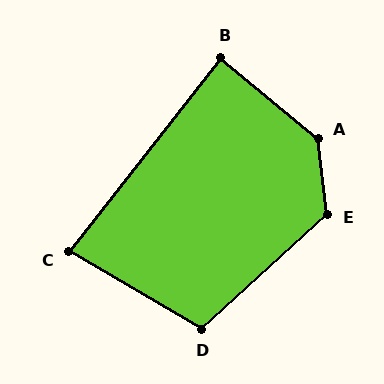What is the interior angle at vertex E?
Approximately 125 degrees (obtuse).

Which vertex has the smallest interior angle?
C, at approximately 82 degrees.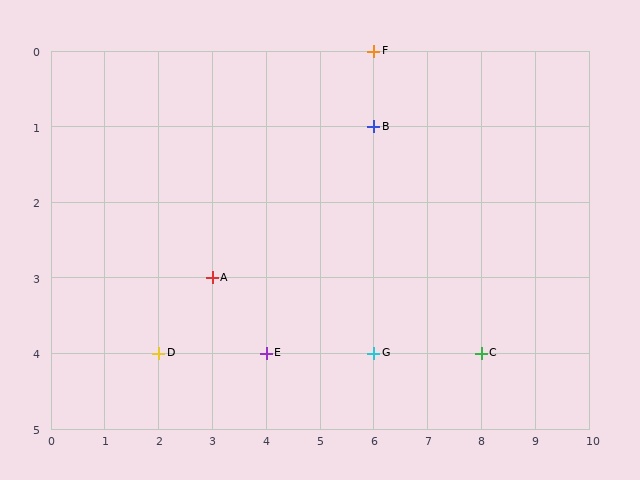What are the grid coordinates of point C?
Point C is at grid coordinates (8, 4).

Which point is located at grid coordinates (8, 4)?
Point C is at (8, 4).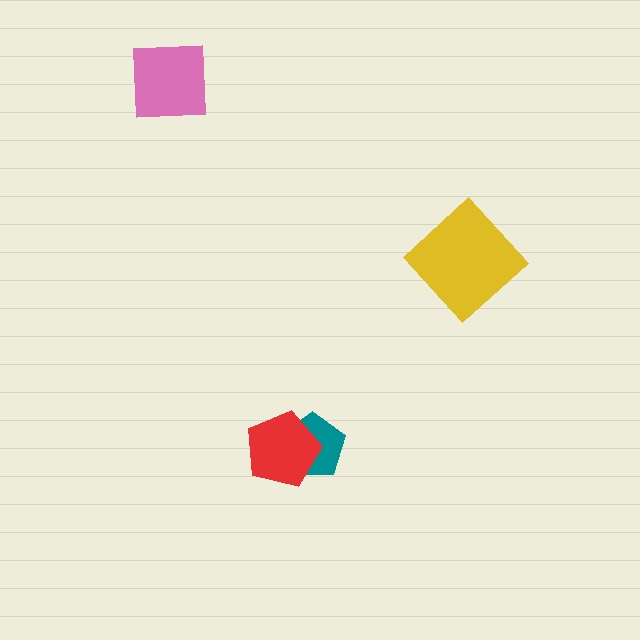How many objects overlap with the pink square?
0 objects overlap with the pink square.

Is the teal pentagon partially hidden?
Yes, it is partially covered by another shape.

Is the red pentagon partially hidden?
No, no other shape covers it.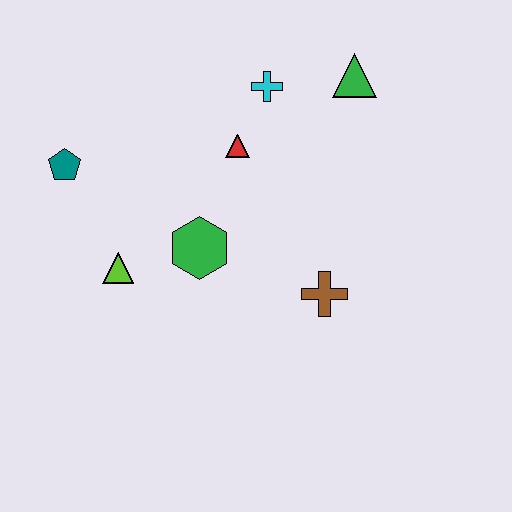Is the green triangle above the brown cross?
Yes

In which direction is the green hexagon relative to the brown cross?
The green hexagon is to the left of the brown cross.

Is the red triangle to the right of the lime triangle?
Yes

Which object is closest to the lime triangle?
The green hexagon is closest to the lime triangle.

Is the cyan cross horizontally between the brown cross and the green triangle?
No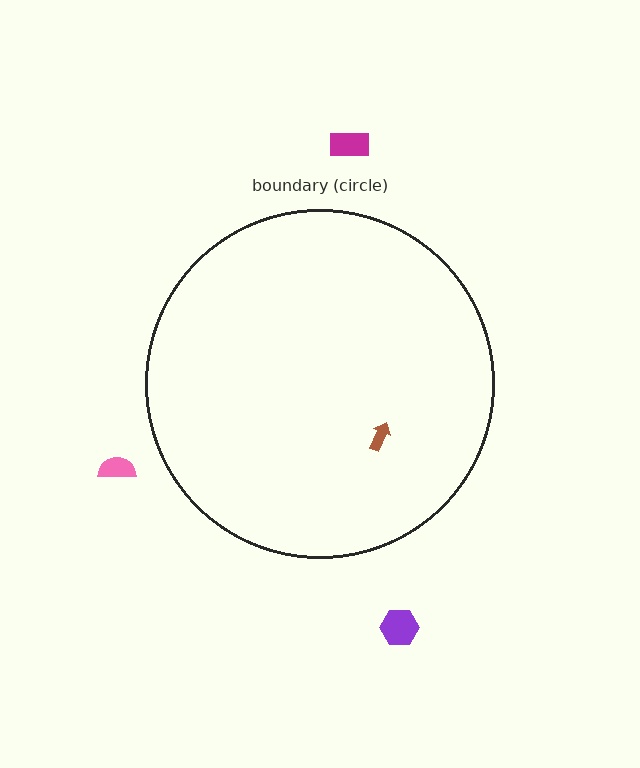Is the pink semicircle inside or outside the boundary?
Outside.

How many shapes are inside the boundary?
1 inside, 3 outside.